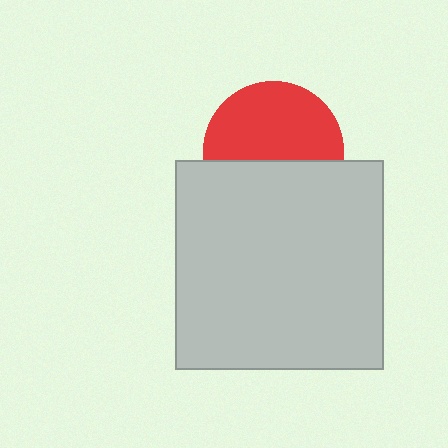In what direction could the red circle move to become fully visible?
The red circle could move up. That would shift it out from behind the light gray square entirely.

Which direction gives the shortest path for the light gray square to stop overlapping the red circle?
Moving down gives the shortest separation.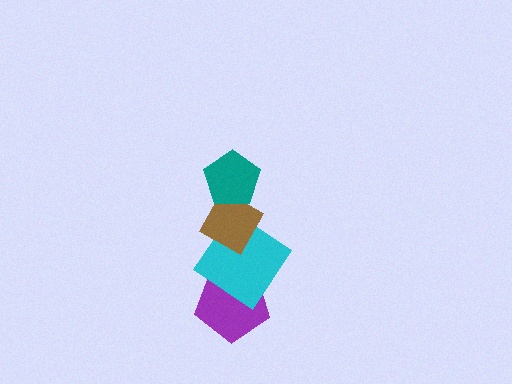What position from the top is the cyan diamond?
The cyan diamond is 3rd from the top.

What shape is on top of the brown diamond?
The teal pentagon is on top of the brown diamond.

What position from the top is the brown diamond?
The brown diamond is 2nd from the top.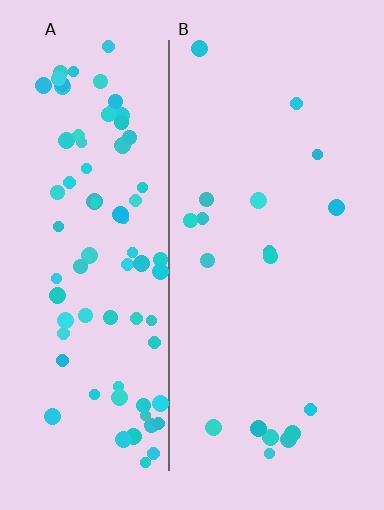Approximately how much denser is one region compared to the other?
Approximately 4.5× — region A over region B.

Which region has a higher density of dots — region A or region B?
A (the left).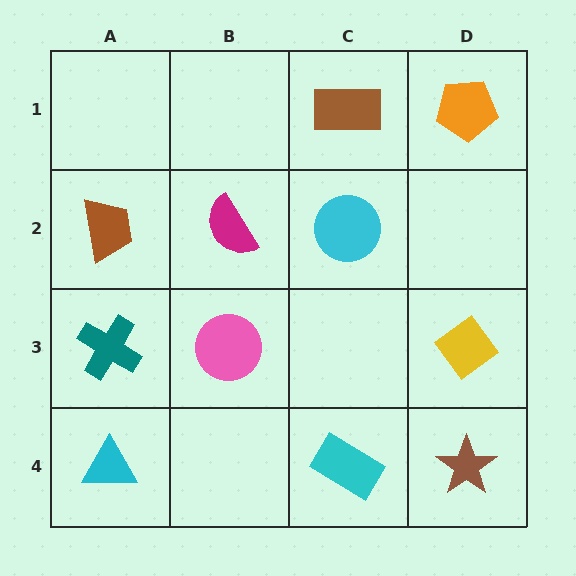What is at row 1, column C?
A brown rectangle.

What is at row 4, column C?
A cyan rectangle.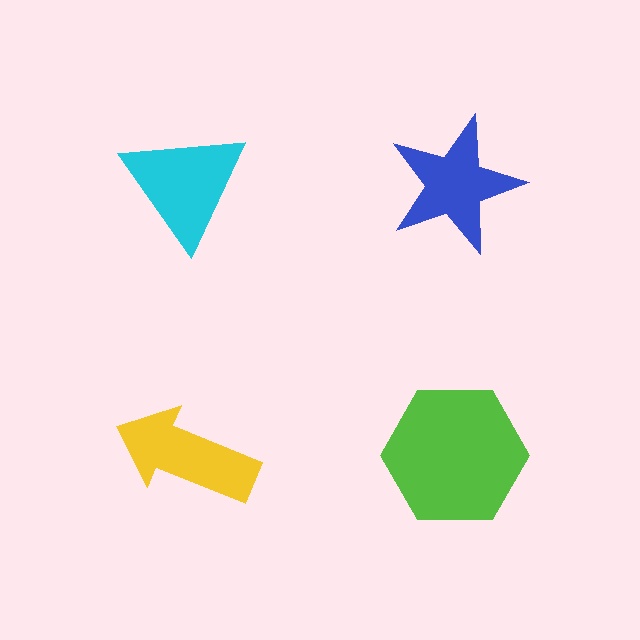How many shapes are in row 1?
2 shapes.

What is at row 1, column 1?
A cyan triangle.